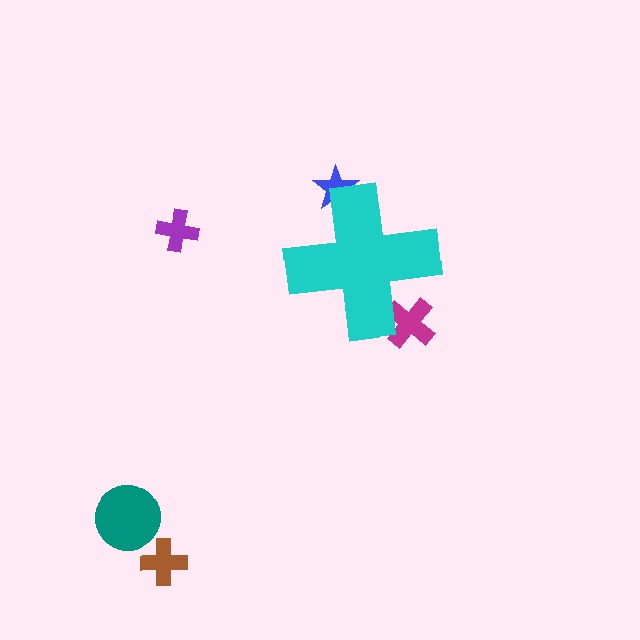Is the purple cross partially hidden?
No, the purple cross is fully visible.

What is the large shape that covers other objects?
A cyan cross.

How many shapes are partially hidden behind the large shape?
2 shapes are partially hidden.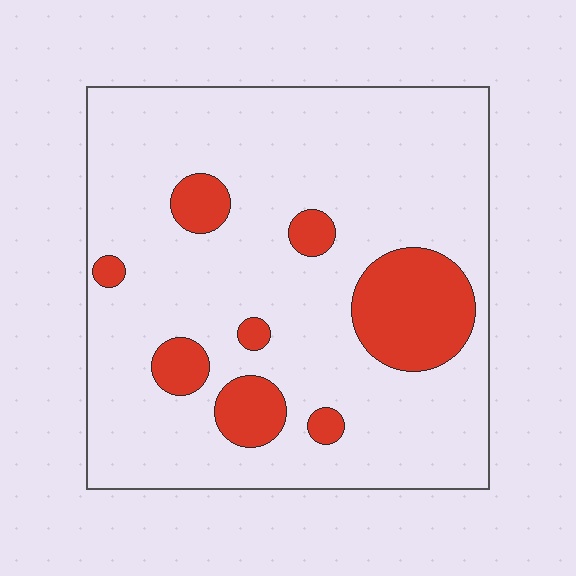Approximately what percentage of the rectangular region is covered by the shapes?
Approximately 15%.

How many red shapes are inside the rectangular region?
8.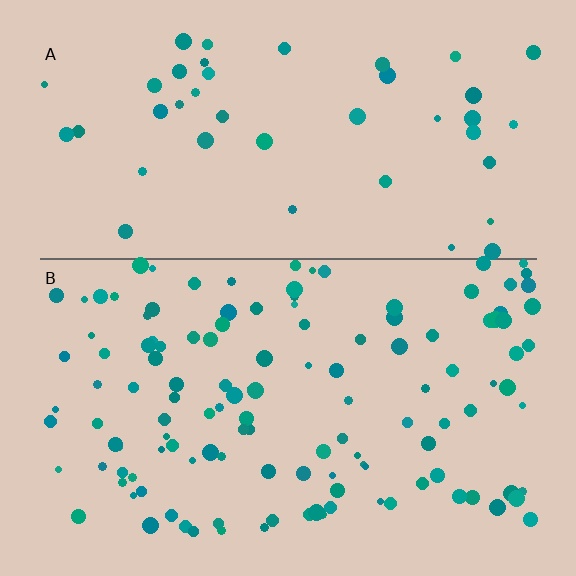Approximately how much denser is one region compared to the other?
Approximately 2.9× — region B over region A.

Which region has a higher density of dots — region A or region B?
B (the bottom).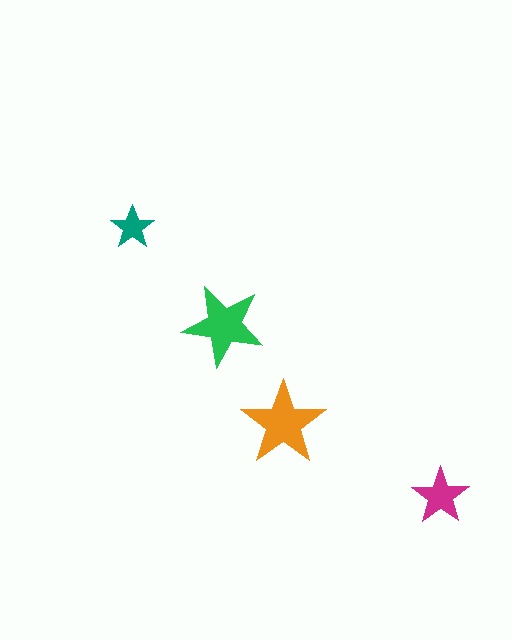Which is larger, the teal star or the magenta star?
The magenta one.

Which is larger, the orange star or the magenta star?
The orange one.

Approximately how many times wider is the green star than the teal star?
About 2 times wider.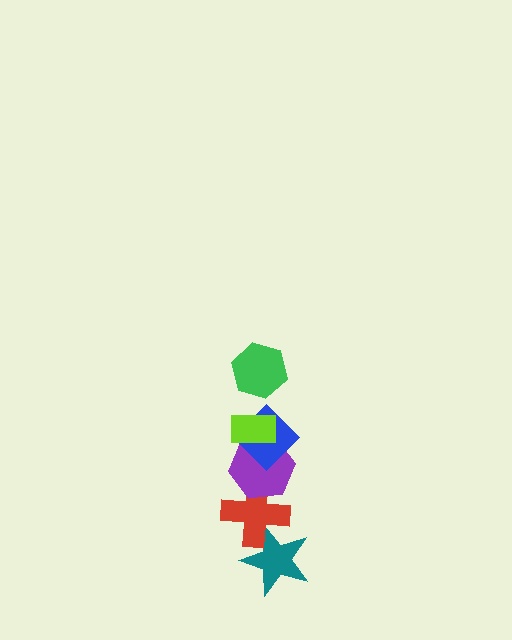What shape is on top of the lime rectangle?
The green hexagon is on top of the lime rectangle.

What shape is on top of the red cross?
The purple hexagon is on top of the red cross.